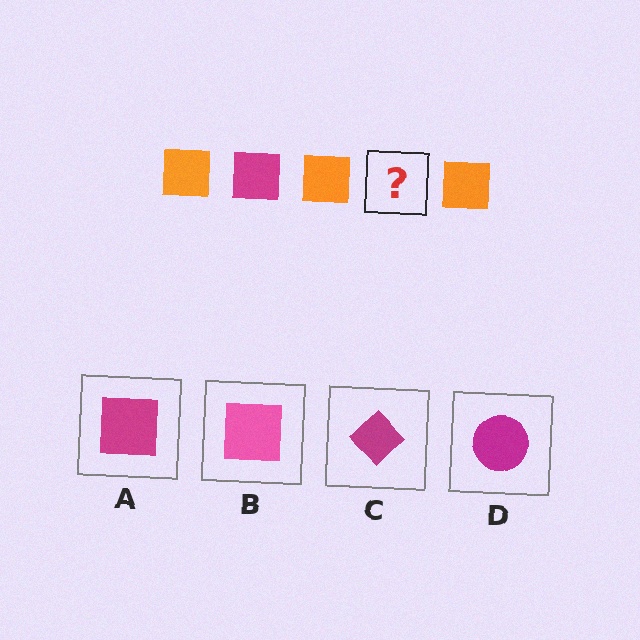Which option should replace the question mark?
Option A.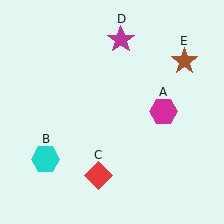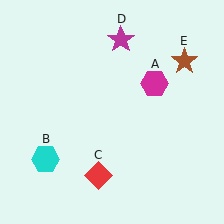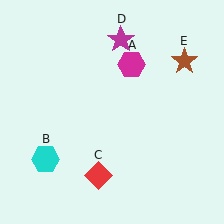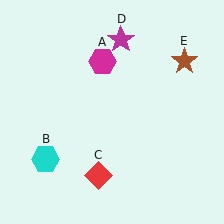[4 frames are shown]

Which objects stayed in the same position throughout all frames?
Cyan hexagon (object B) and red diamond (object C) and magenta star (object D) and brown star (object E) remained stationary.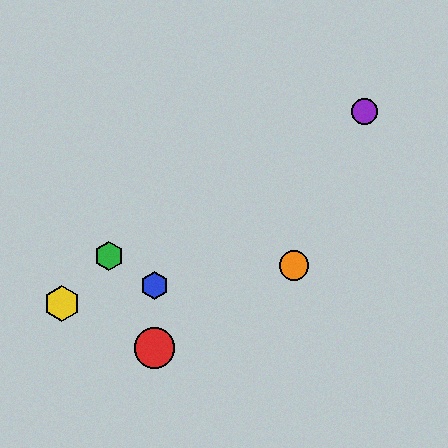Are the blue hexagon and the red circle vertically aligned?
Yes, both are at x≈155.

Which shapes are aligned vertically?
The red circle, the blue hexagon are aligned vertically.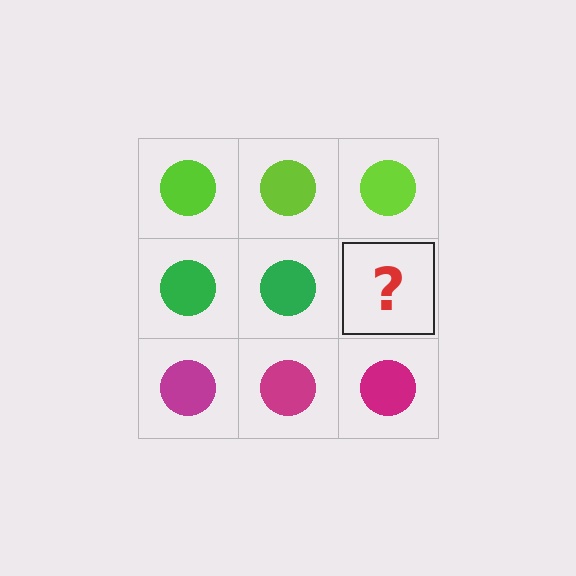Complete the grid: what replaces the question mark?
The question mark should be replaced with a green circle.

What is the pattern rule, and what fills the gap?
The rule is that each row has a consistent color. The gap should be filled with a green circle.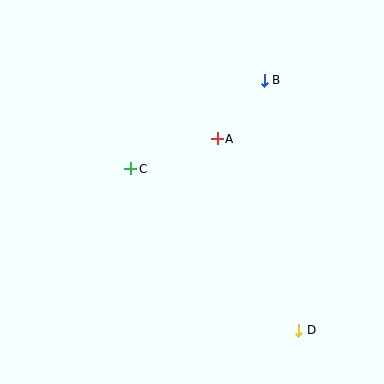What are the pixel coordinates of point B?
Point B is at (264, 80).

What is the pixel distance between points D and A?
The distance between D and A is 208 pixels.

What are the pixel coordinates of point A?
Point A is at (217, 139).